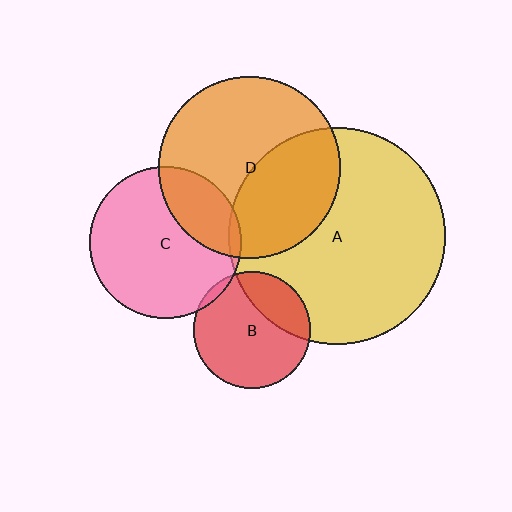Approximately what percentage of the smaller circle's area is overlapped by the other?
Approximately 40%.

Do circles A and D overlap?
Yes.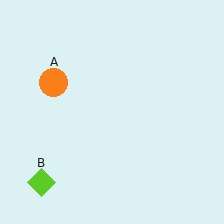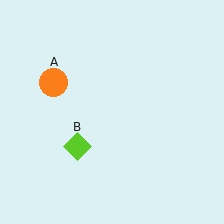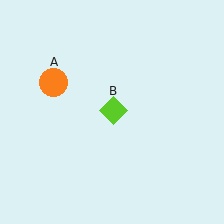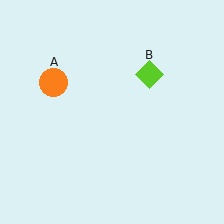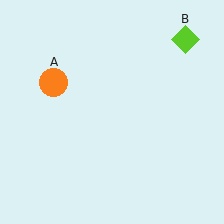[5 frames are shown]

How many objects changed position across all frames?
1 object changed position: lime diamond (object B).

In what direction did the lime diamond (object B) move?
The lime diamond (object B) moved up and to the right.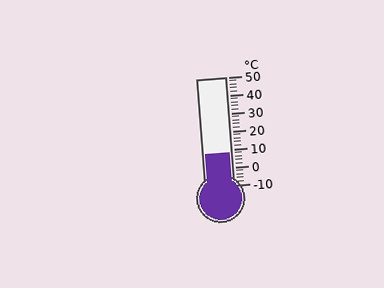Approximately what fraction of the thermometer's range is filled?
The thermometer is filled to approximately 30% of its range.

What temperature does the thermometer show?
The thermometer shows approximately 8°C.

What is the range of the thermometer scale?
The thermometer scale ranges from -10°C to 50°C.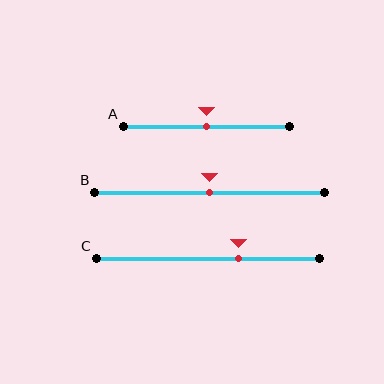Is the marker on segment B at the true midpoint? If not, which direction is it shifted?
Yes, the marker on segment B is at the true midpoint.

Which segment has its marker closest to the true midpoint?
Segment A has its marker closest to the true midpoint.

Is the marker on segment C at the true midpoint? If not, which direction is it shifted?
No, the marker on segment C is shifted to the right by about 14% of the segment length.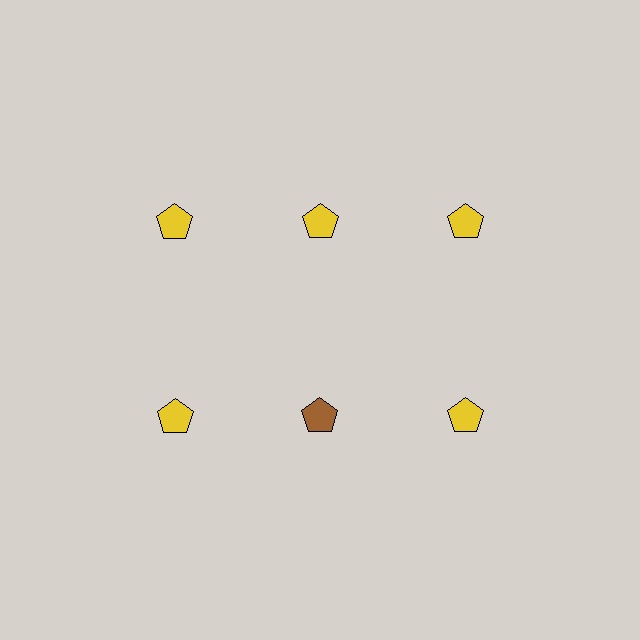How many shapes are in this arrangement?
There are 6 shapes arranged in a grid pattern.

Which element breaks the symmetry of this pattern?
The brown pentagon in the second row, second from left column breaks the symmetry. All other shapes are yellow pentagons.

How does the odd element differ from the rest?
It has a different color: brown instead of yellow.